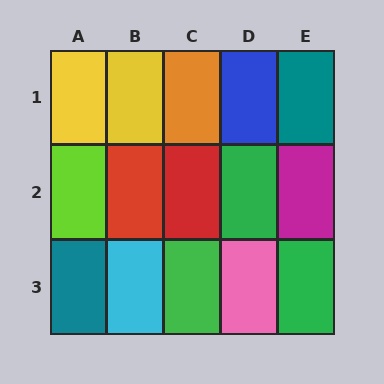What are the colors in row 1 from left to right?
Yellow, yellow, orange, blue, teal.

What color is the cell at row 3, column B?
Cyan.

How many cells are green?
3 cells are green.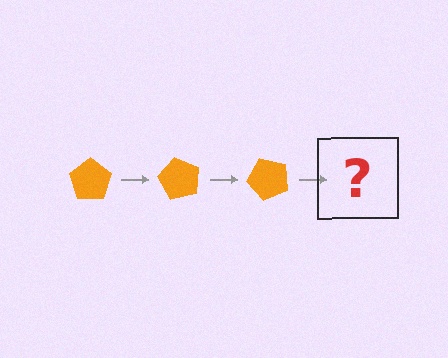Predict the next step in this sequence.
The next step is an orange pentagon rotated 180 degrees.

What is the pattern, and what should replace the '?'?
The pattern is that the pentagon rotates 60 degrees each step. The '?' should be an orange pentagon rotated 180 degrees.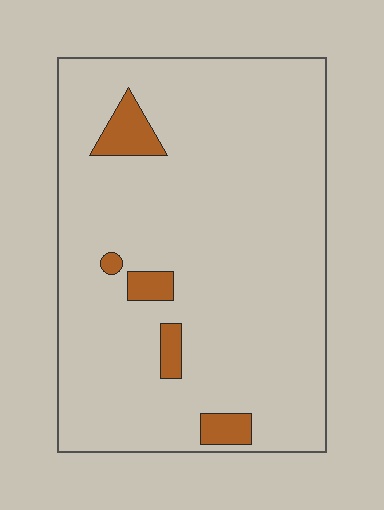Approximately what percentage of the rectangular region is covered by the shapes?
Approximately 5%.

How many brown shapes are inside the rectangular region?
5.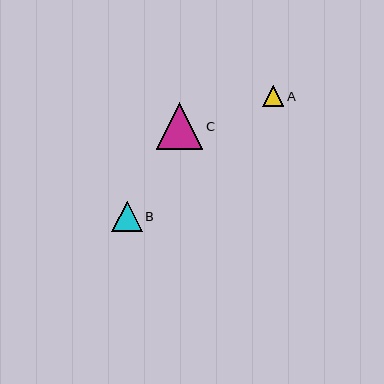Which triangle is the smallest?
Triangle A is the smallest with a size of approximately 21 pixels.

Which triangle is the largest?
Triangle C is the largest with a size of approximately 47 pixels.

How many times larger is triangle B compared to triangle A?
Triangle B is approximately 1.4 times the size of triangle A.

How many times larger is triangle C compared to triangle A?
Triangle C is approximately 2.2 times the size of triangle A.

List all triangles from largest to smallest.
From largest to smallest: C, B, A.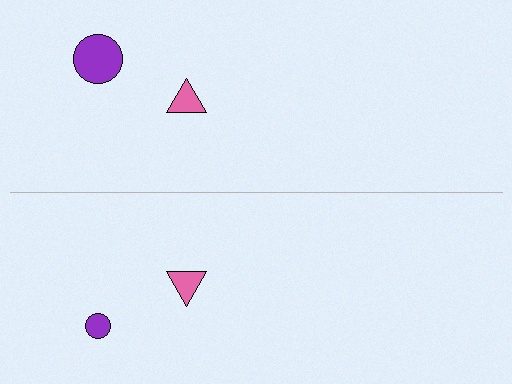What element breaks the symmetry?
The purple circle on the bottom side has a different size than its mirror counterpart.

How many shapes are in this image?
There are 4 shapes in this image.